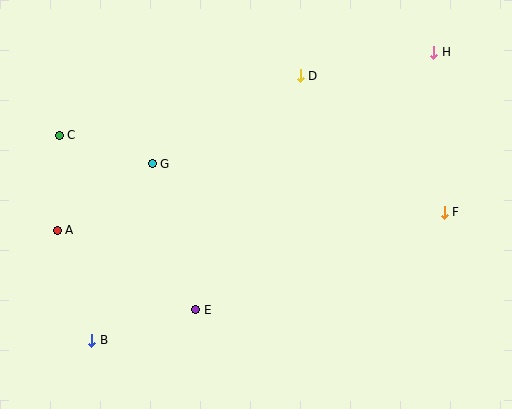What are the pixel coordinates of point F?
Point F is at (444, 212).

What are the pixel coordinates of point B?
Point B is at (92, 340).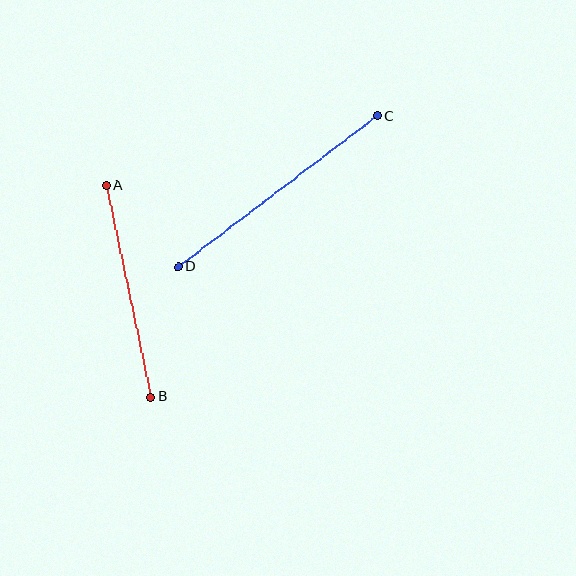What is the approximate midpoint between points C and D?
The midpoint is at approximately (278, 191) pixels.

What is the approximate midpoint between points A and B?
The midpoint is at approximately (129, 291) pixels.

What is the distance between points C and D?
The distance is approximately 249 pixels.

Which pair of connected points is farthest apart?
Points C and D are farthest apart.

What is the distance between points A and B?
The distance is approximately 216 pixels.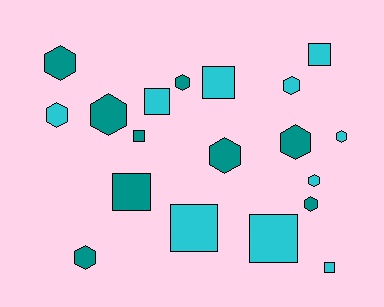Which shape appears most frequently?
Hexagon, with 11 objects.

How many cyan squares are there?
There are 6 cyan squares.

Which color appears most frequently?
Cyan, with 10 objects.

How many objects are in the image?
There are 19 objects.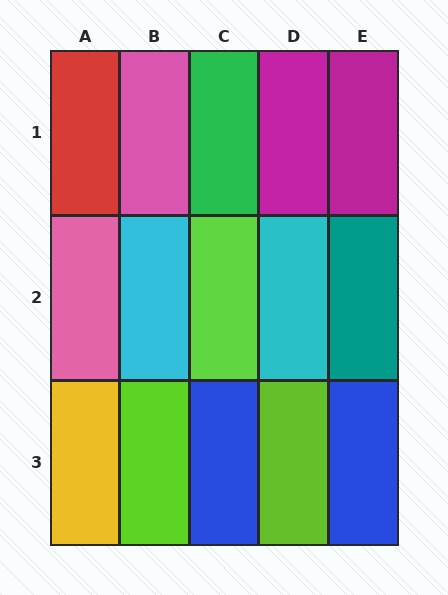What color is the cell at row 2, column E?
Teal.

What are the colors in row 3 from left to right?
Yellow, lime, blue, lime, blue.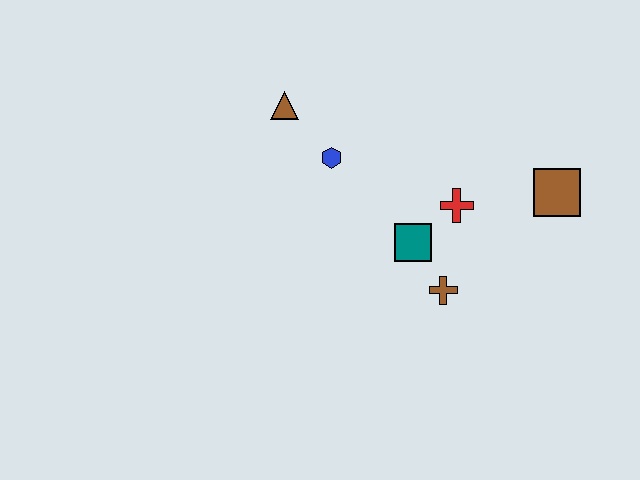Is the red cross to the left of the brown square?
Yes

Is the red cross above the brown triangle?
No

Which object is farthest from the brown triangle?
The brown square is farthest from the brown triangle.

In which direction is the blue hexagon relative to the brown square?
The blue hexagon is to the left of the brown square.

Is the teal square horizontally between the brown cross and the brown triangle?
Yes